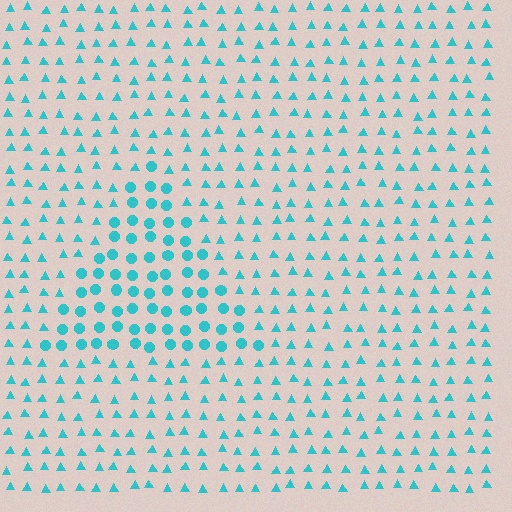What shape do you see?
I see a triangle.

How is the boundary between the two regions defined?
The boundary is defined by a change in element shape: circles inside vs. triangles outside. All elements share the same color and spacing.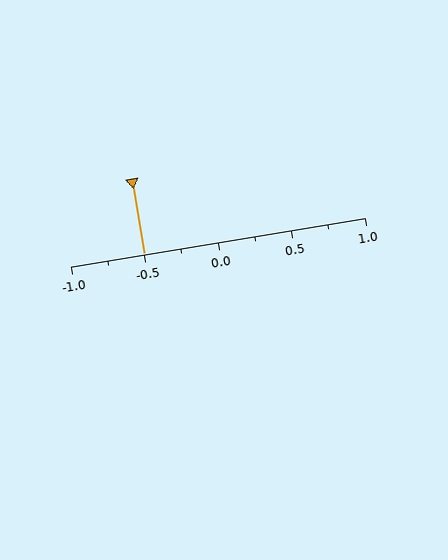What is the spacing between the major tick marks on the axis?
The major ticks are spaced 0.5 apart.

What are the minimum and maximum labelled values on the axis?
The axis runs from -1.0 to 1.0.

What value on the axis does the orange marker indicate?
The marker indicates approximately -0.5.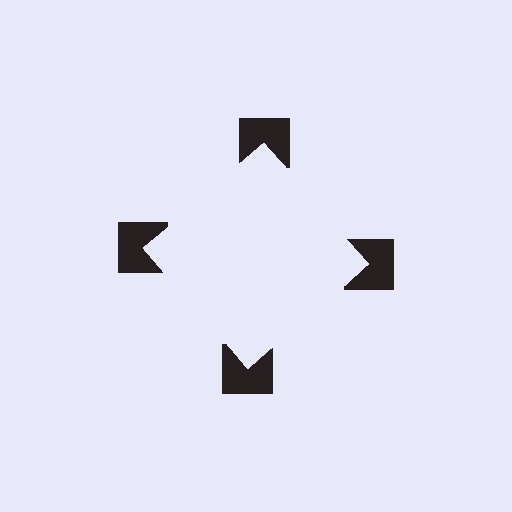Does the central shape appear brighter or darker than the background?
It typically appears slightly brighter than the background, even though no actual brightness change is drawn.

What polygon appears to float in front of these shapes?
An illusory square — its edges are inferred from the aligned wedge cuts in the notched squares, not physically drawn.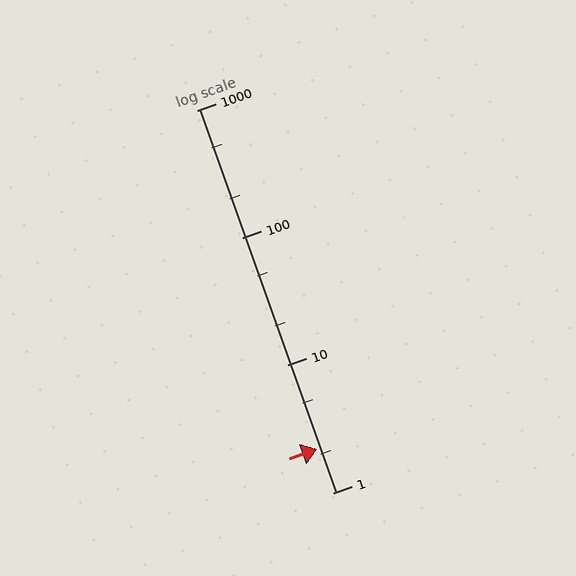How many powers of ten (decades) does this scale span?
The scale spans 3 decades, from 1 to 1000.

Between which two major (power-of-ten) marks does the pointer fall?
The pointer is between 1 and 10.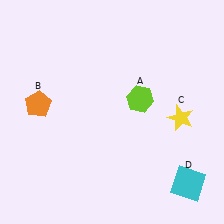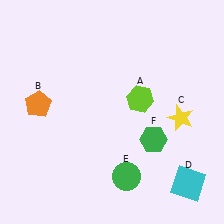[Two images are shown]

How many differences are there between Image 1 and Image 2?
There are 2 differences between the two images.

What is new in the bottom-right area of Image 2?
A green circle (E) was added in the bottom-right area of Image 2.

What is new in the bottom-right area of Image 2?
A green hexagon (F) was added in the bottom-right area of Image 2.